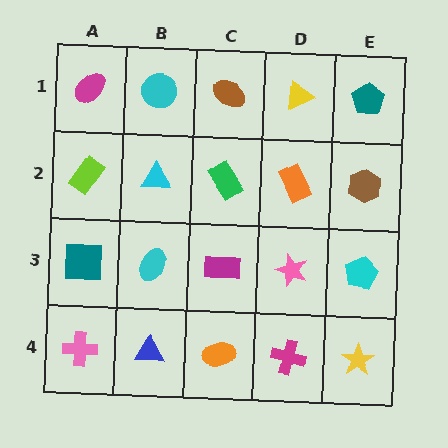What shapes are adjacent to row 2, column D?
A yellow triangle (row 1, column D), a pink star (row 3, column D), a green rectangle (row 2, column C), a brown hexagon (row 2, column E).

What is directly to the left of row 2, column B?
A lime rectangle.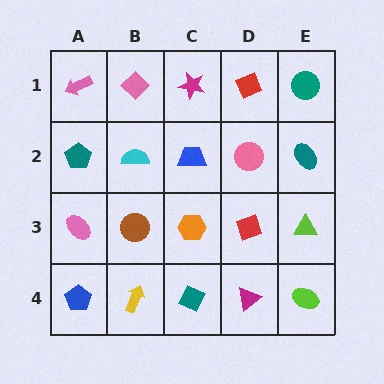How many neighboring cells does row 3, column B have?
4.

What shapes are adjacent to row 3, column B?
A cyan semicircle (row 2, column B), a yellow arrow (row 4, column B), a pink ellipse (row 3, column A), an orange hexagon (row 3, column C).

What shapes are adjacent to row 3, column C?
A blue trapezoid (row 2, column C), a teal diamond (row 4, column C), a brown circle (row 3, column B), a red diamond (row 3, column D).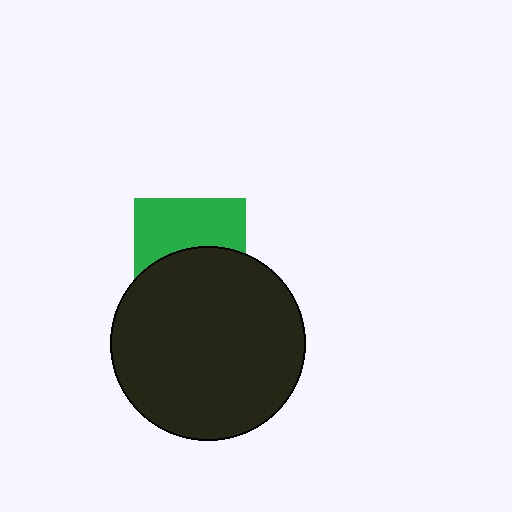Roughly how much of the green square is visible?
About half of it is visible (roughly 50%).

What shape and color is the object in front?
The object in front is a black circle.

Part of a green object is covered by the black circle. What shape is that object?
It is a square.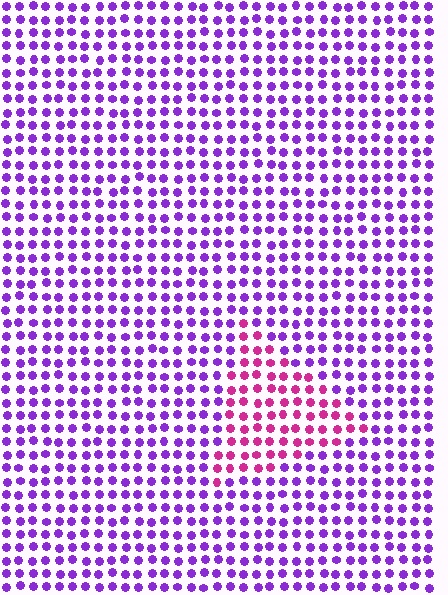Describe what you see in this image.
The image is filled with small purple elements in a uniform arrangement. A triangle-shaped region is visible where the elements are tinted to a slightly different hue, forming a subtle color boundary.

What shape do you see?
I see a triangle.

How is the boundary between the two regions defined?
The boundary is defined purely by a slight shift in hue (about 48 degrees). Spacing, size, and orientation are identical on both sides.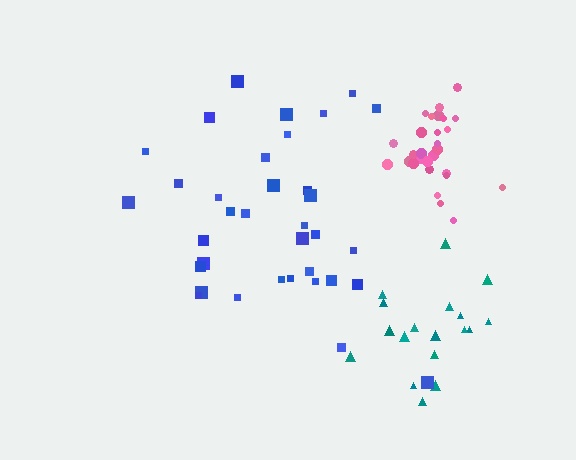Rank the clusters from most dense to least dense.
pink, teal, blue.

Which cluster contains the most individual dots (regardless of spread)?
Blue (35).